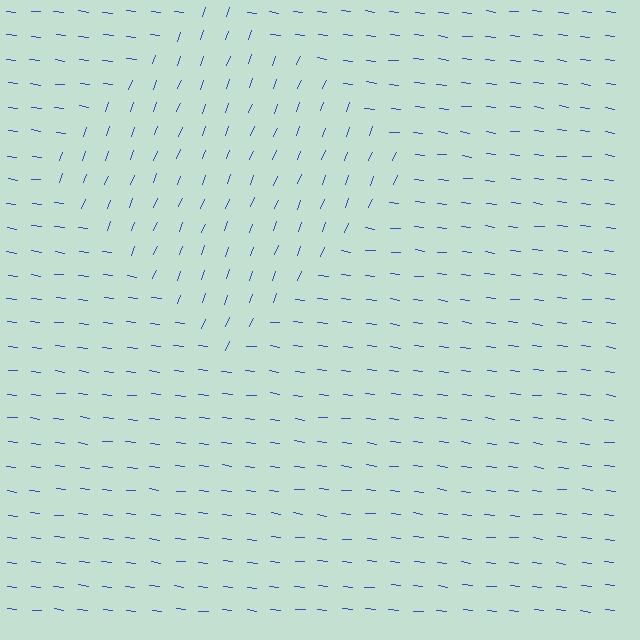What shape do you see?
I see a diamond.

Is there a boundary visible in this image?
Yes, there is a texture boundary formed by a change in line orientation.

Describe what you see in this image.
The image is filled with small blue line segments. A diamond region in the image has lines oriented differently from the surrounding lines, creating a visible texture boundary.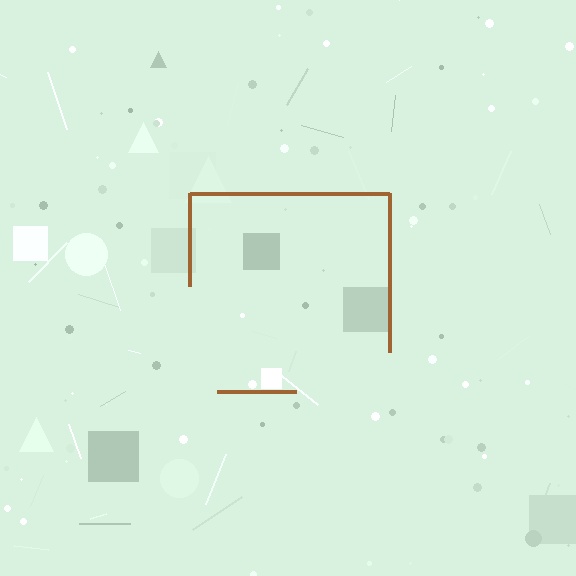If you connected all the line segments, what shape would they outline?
They would outline a square.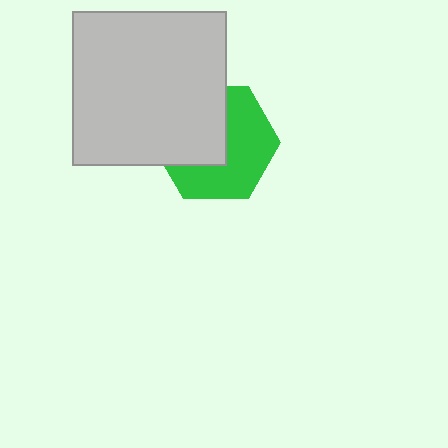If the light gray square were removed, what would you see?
You would see the complete green hexagon.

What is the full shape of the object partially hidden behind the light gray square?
The partially hidden object is a green hexagon.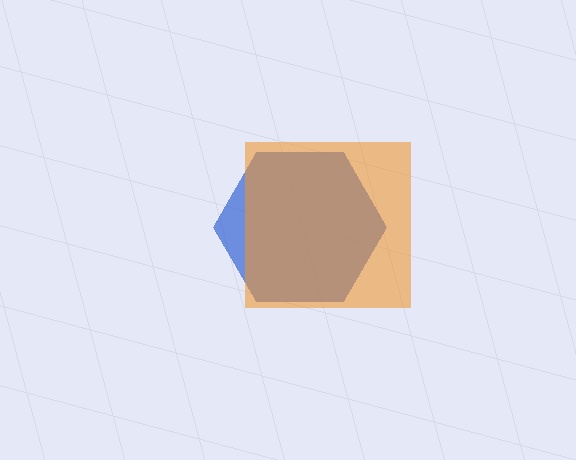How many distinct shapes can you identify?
There are 2 distinct shapes: a blue hexagon, an orange square.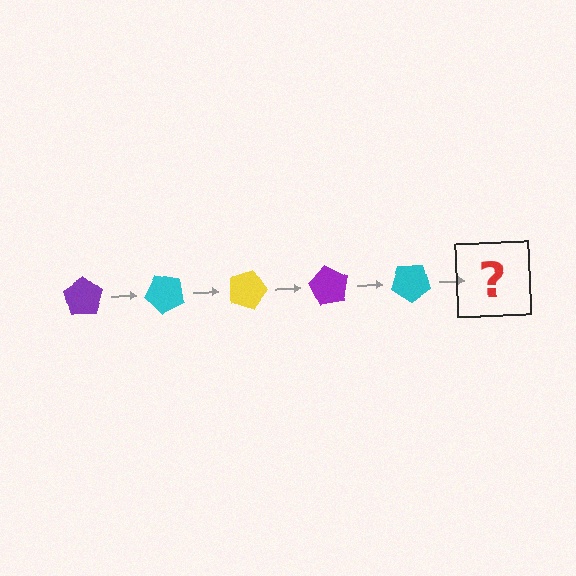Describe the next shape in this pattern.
It should be a yellow pentagon, rotated 225 degrees from the start.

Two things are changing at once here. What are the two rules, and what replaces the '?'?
The two rules are that it rotates 45 degrees each step and the color cycles through purple, cyan, and yellow. The '?' should be a yellow pentagon, rotated 225 degrees from the start.